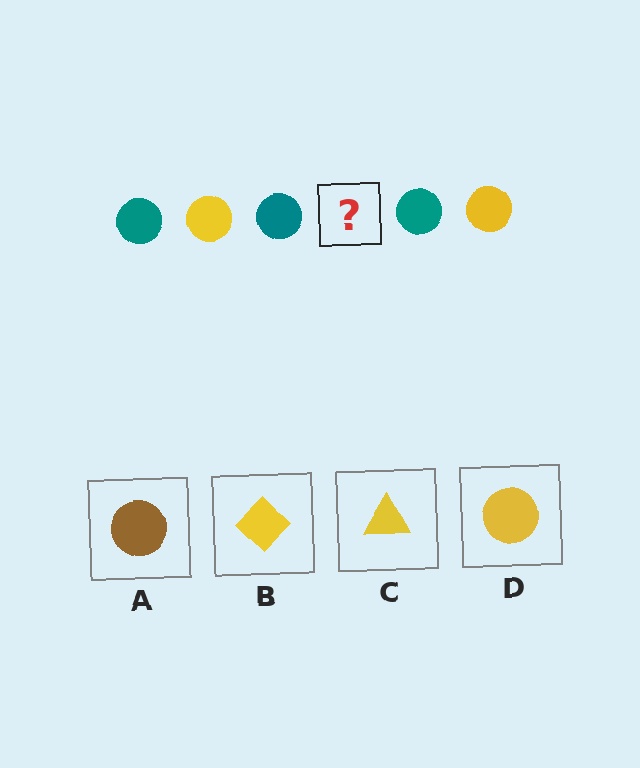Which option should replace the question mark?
Option D.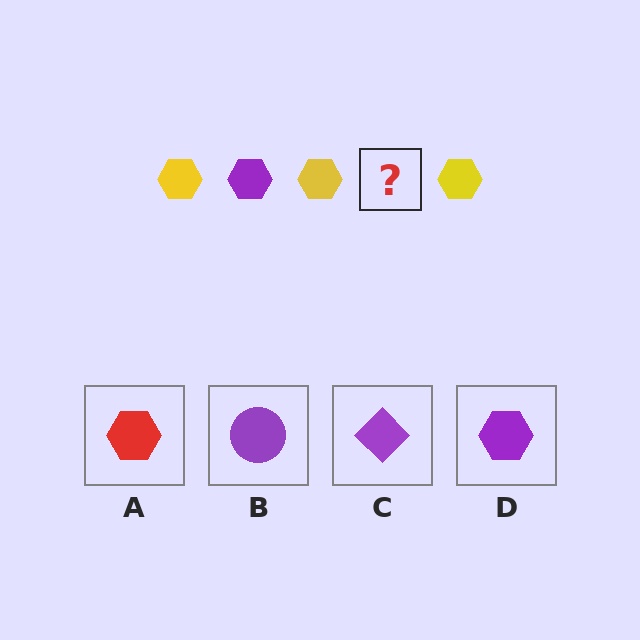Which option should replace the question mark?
Option D.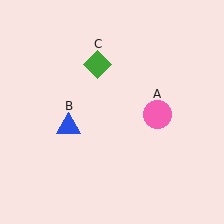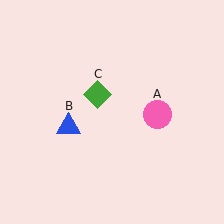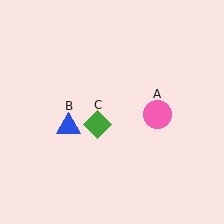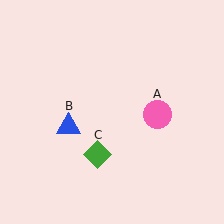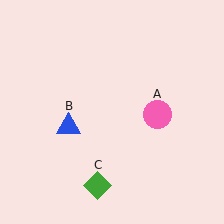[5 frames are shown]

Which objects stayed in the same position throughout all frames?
Pink circle (object A) and blue triangle (object B) remained stationary.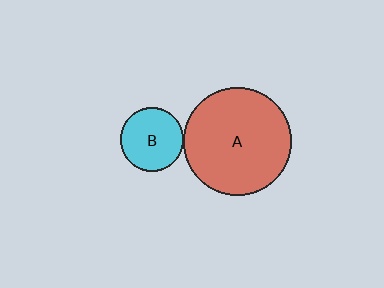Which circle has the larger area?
Circle A (red).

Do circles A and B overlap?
Yes.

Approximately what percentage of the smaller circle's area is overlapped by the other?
Approximately 5%.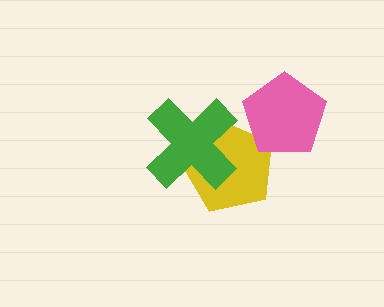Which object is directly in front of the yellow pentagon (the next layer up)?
The pink pentagon is directly in front of the yellow pentagon.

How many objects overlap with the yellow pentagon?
2 objects overlap with the yellow pentagon.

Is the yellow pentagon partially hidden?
Yes, it is partially covered by another shape.